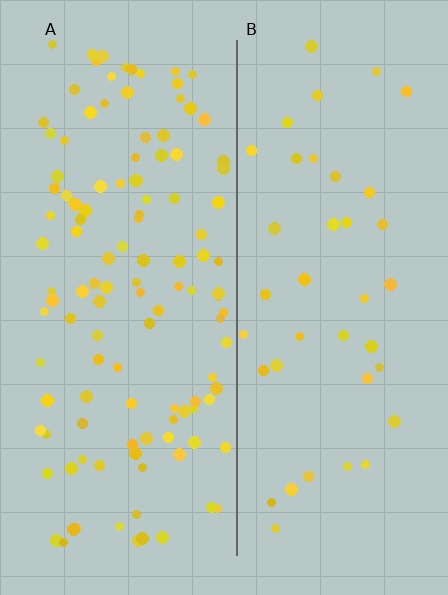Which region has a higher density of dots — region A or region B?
A (the left).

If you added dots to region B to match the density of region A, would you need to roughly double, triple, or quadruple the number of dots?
Approximately triple.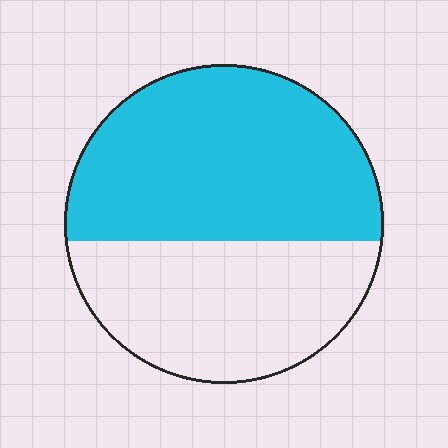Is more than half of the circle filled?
Yes.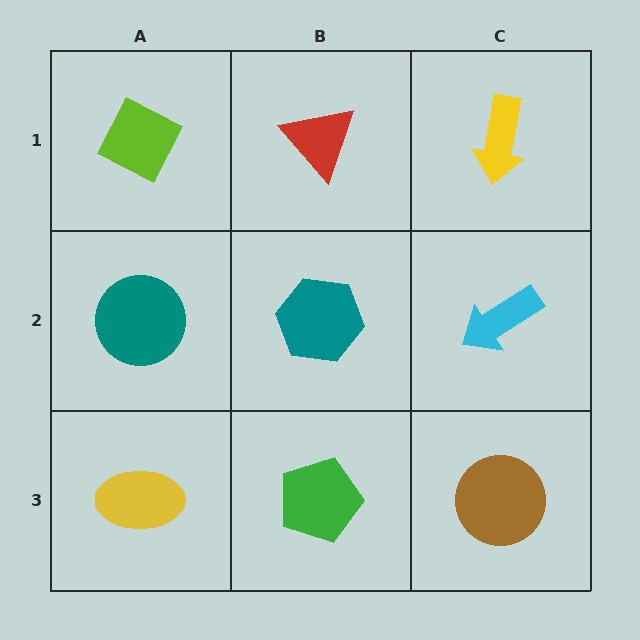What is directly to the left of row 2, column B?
A teal circle.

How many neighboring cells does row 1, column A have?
2.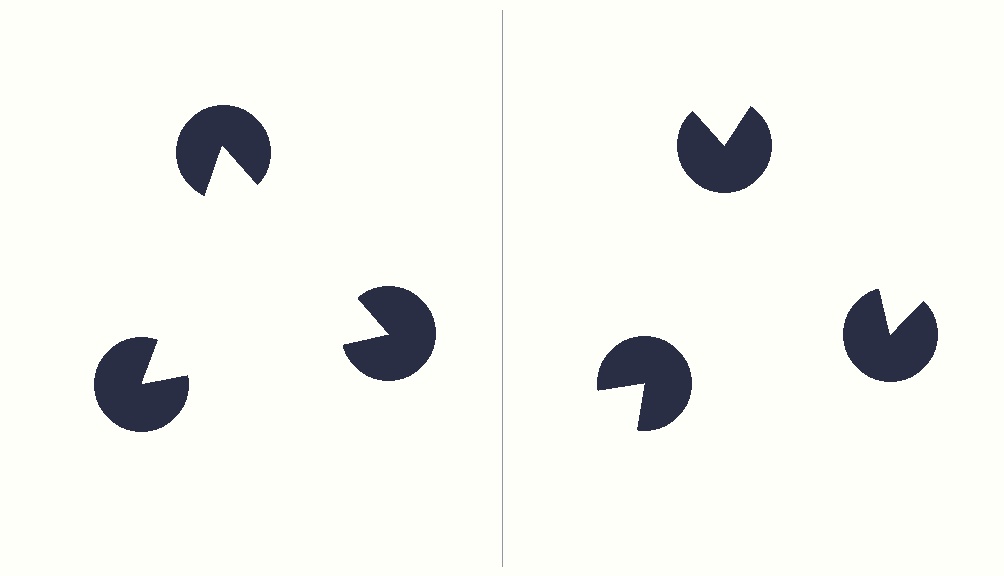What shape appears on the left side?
An illusory triangle.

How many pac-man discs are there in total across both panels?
6 — 3 on each side.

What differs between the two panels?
The pac-man discs are positioned identically on both sides; only the wedge orientations differ. On the left they align to a triangle; on the right they are misaligned.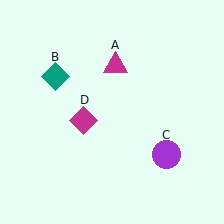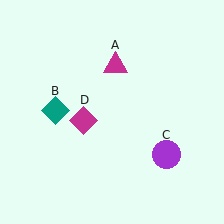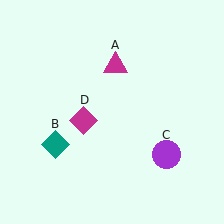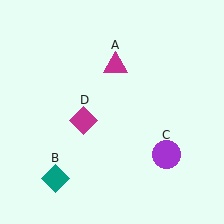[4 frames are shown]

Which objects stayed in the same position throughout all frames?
Magenta triangle (object A) and purple circle (object C) and magenta diamond (object D) remained stationary.